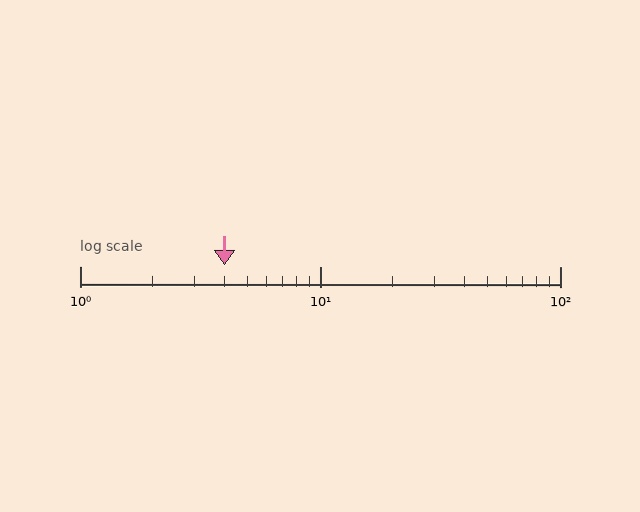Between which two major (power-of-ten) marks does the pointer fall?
The pointer is between 1 and 10.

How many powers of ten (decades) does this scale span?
The scale spans 2 decades, from 1 to 100.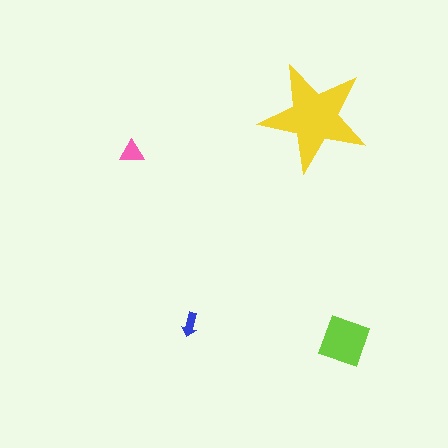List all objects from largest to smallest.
The yellow star, the lime square, the pink triangle, the blue arrow.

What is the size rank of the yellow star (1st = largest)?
1st.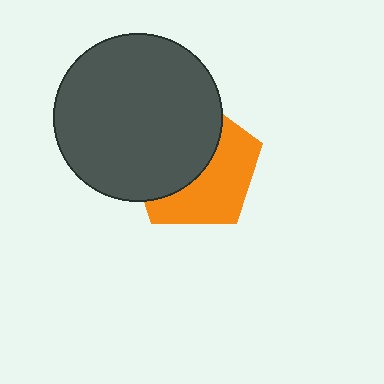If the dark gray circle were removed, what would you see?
You would see the complete orange pentagon.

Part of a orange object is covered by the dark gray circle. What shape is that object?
It is a pentagon.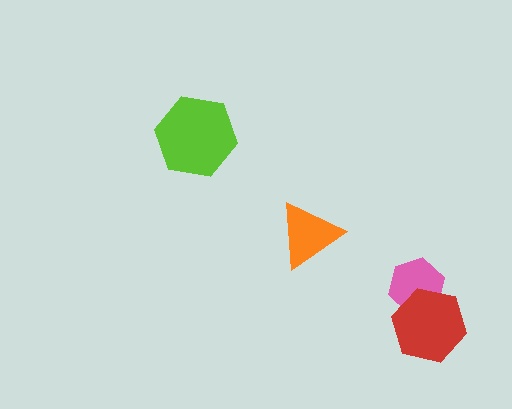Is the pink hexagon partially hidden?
Yes, it is partially covered by another shape.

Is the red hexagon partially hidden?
No, no other shape covers it.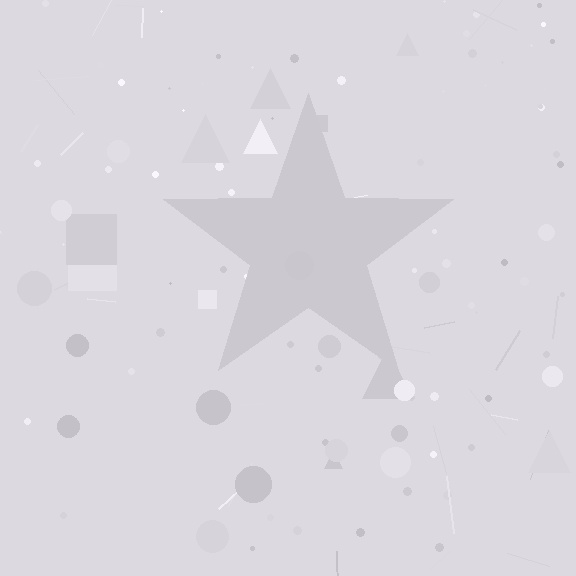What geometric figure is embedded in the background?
A star is embedded in the background.